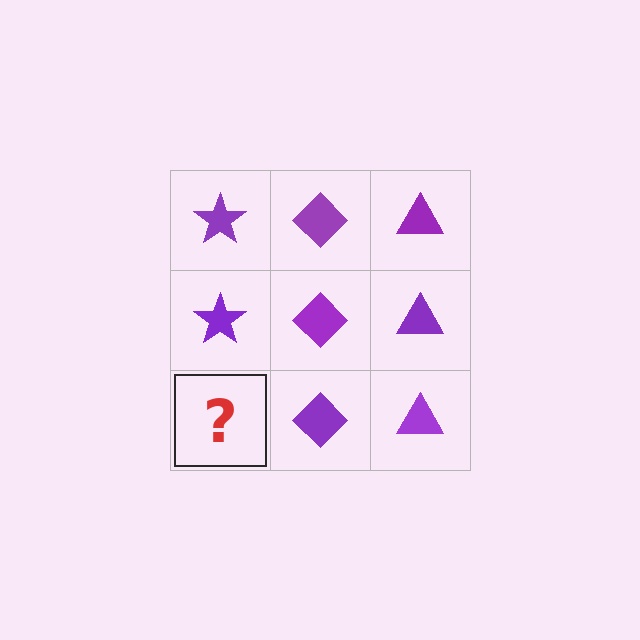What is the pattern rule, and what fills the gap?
The rule is that each column has a consistent shape. The gap should be filled with a purple star.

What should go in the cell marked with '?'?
The missing cell should contain a purple star.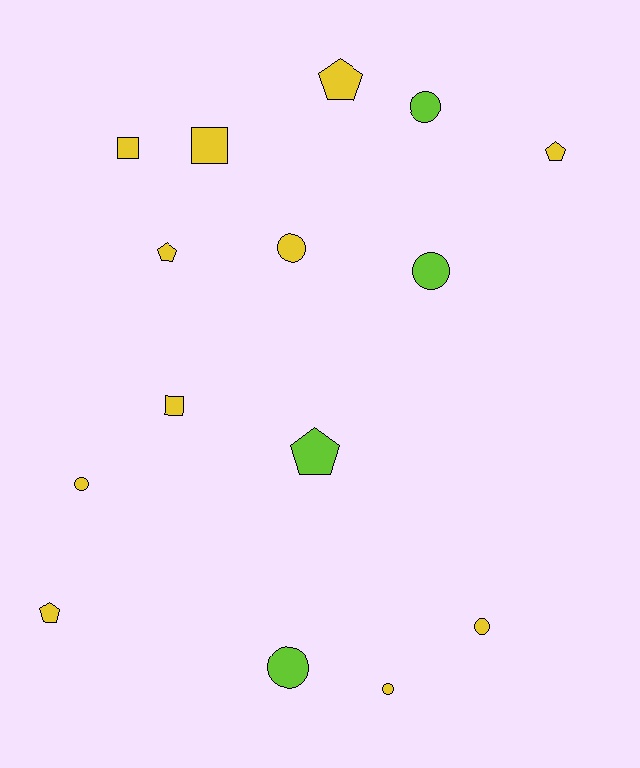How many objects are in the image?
There are 15 objects.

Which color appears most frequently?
Yellow, with 11 objects.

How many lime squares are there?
There are no lime squares.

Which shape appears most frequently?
Circle, with 7 objects.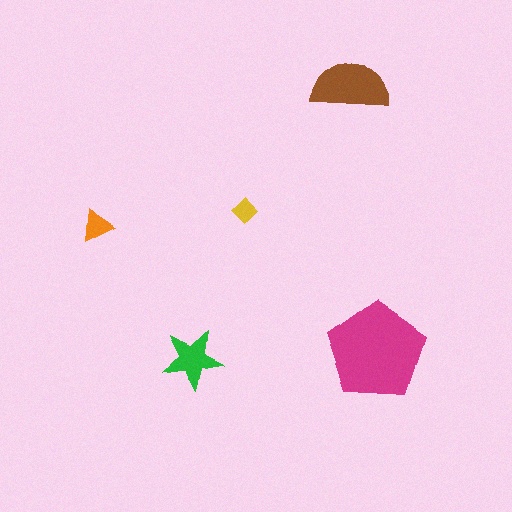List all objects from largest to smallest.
The magenta pentagon, the brown semicircle, the green star, the orange triangle, the yellow diamond.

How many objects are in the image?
There are 5 objects in the image.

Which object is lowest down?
The green star is bottommost.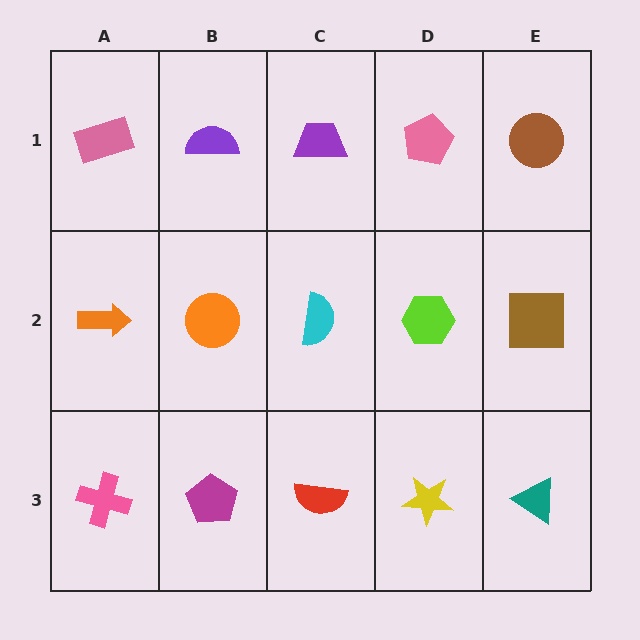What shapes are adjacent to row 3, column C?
A cyan semicircle (row 2, column C), a magenta pentagon (row 3, column B), a yellow star (row 3, column D).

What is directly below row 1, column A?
An orange arrow.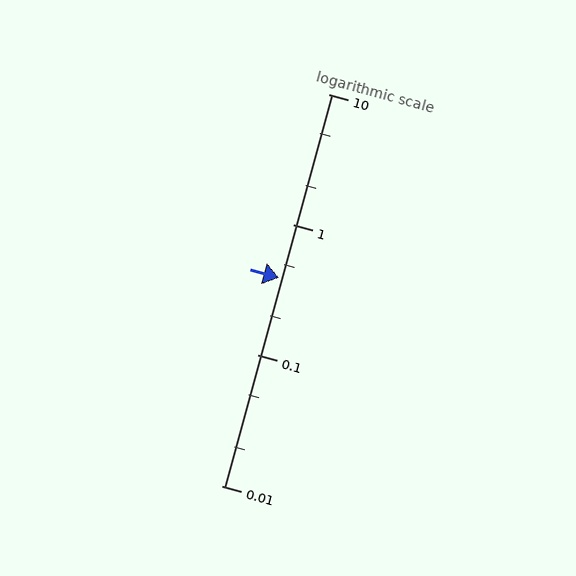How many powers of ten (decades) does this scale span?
The scale spans 3 decades, from 0.01 to 10.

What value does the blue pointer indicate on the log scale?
The pointer indicates approximately 0.39.